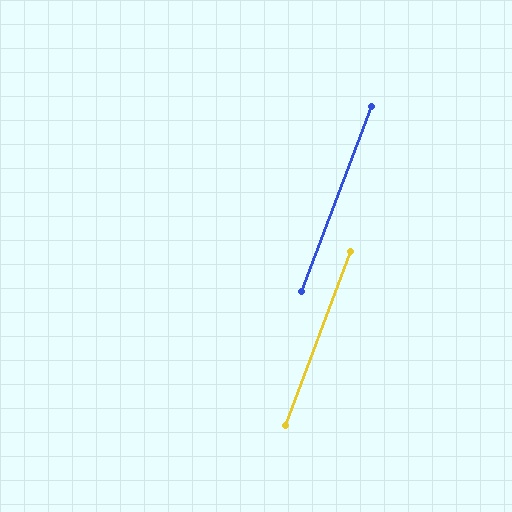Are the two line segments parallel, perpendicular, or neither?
Parallel — their directions differ by only 0.1°.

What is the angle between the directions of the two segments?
Approximately 0 degrees.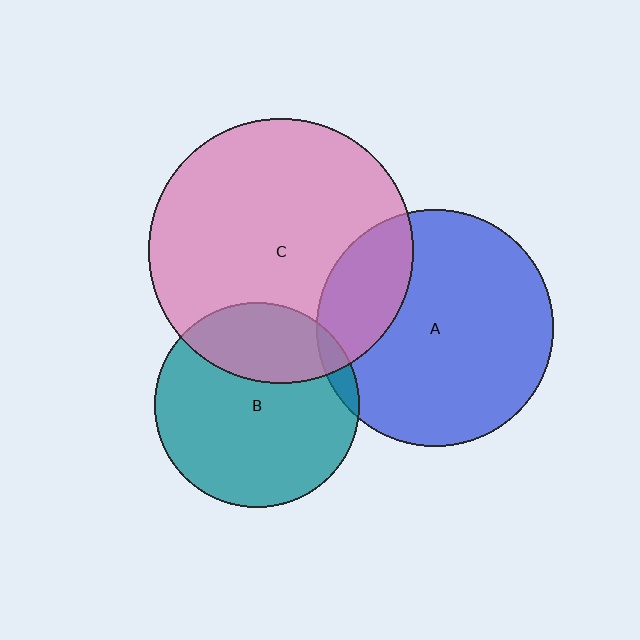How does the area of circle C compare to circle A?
Approximately 1.3 times.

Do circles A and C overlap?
Yes.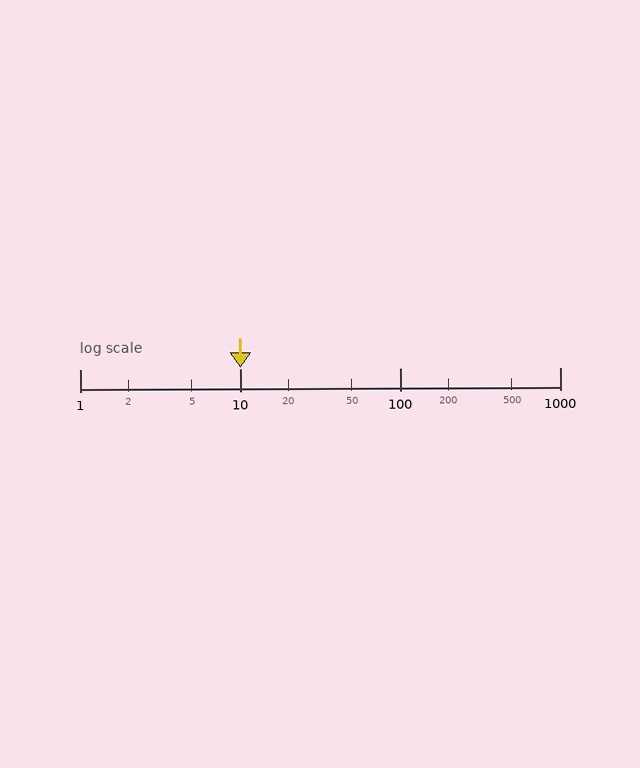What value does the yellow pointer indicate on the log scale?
The pointer indicates approximately 10.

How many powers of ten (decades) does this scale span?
The scale spans 3 decades, from 1 to 1000.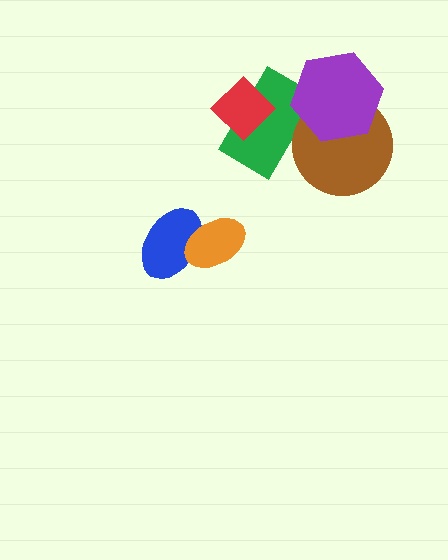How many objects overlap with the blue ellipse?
1 object overlaps with the blue ellipse.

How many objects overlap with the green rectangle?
3 objects overlap with the green rectangle.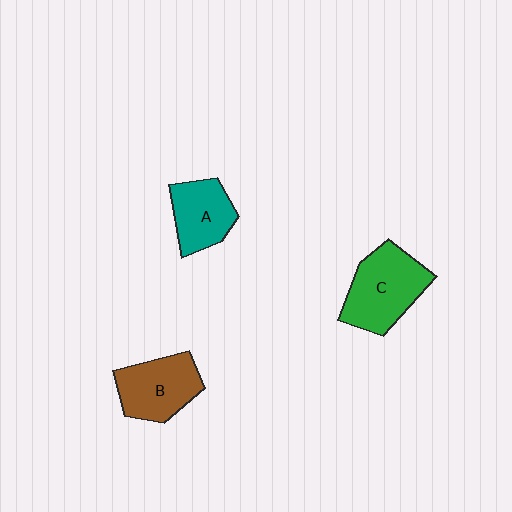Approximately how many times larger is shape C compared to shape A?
Approximately 1.4 times.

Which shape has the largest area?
Shape C (green).